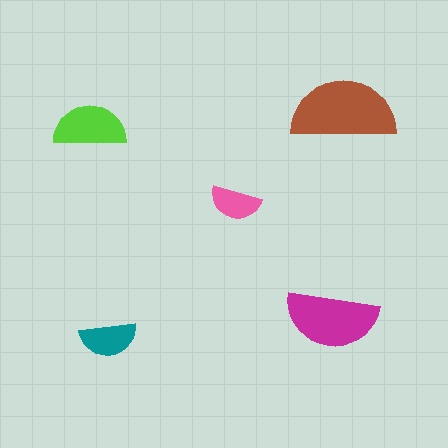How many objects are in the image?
There are 5 objects in the image.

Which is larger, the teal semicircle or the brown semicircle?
The brown one.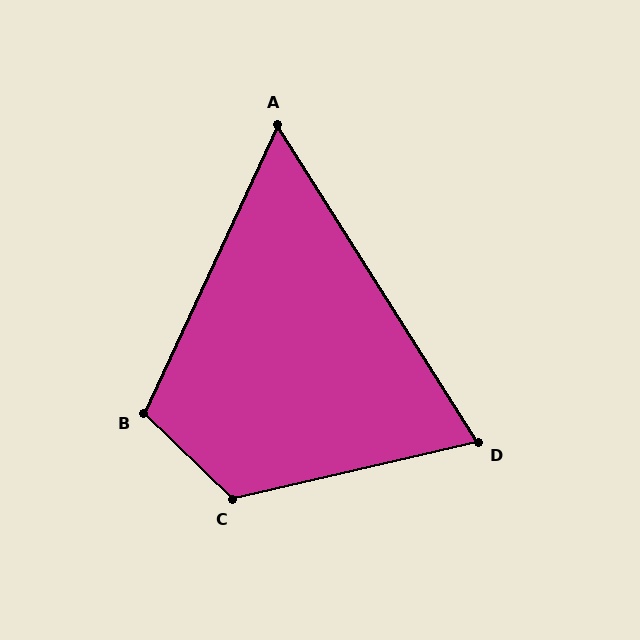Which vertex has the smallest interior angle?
A, at approximately 57 degrees.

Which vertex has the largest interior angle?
C, at approximately 123 degrees.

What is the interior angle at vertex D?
Approximately 71 degrees (acute).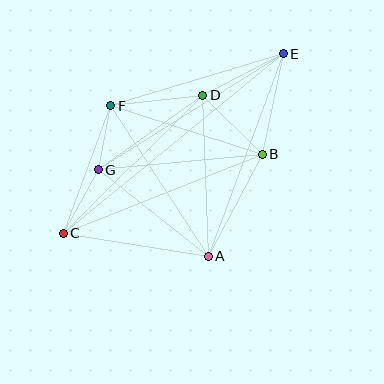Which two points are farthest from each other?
Points C and E are farthest from each other.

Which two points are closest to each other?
Points F and G are closest to each other.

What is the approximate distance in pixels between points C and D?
The distance between C and D is approximately 196 pixels.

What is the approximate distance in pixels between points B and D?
The distance between B and D is approximately 84 pixels.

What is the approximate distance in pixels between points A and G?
The distance between A and G is approximately 140 pixels.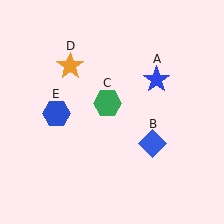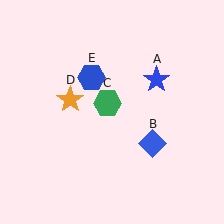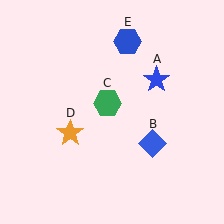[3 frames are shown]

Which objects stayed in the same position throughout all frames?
Blue star (object A) and blue diamond (object B) and green hexagon (object C) remained stationary.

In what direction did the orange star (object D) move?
The orange star (object D) moved down.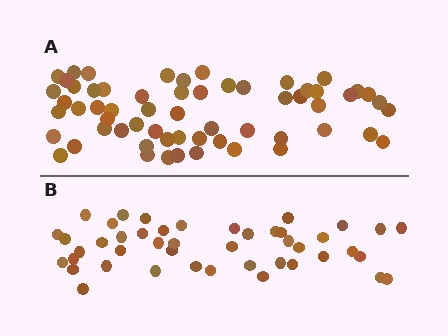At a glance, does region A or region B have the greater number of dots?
Region A (the top region) has more dots.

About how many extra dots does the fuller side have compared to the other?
Region A has approximately 15 more dots than region B.